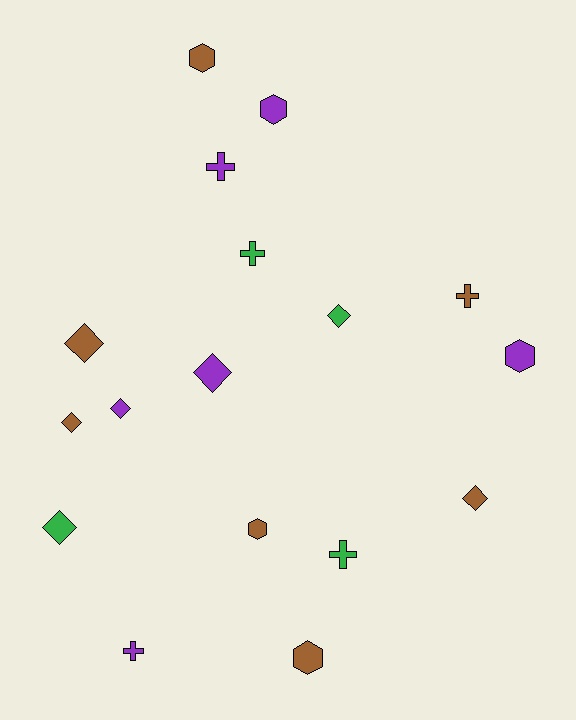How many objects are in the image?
There are 17 objects.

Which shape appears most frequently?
Diamond, with 7 objects.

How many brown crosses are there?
There is 1 brown cross.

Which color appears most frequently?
Brown, with 7 objects.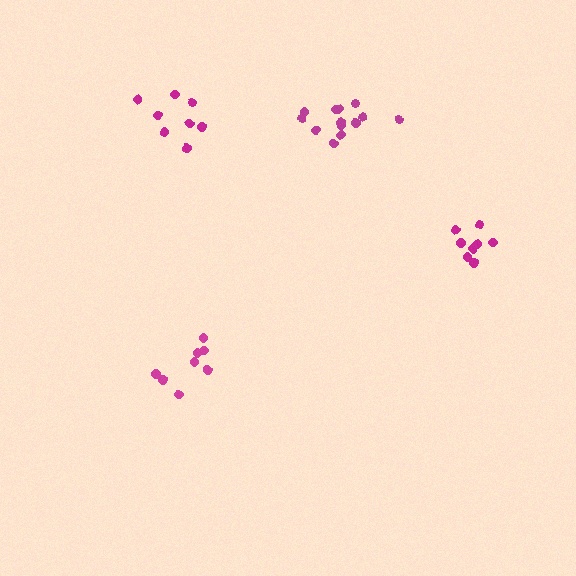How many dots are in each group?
Group 1: 8 dots, Group 2: 13 dots, Group 3: 8 dots, Group 4: 8 dots (37 total).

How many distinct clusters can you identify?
There are 4 distinct clusters.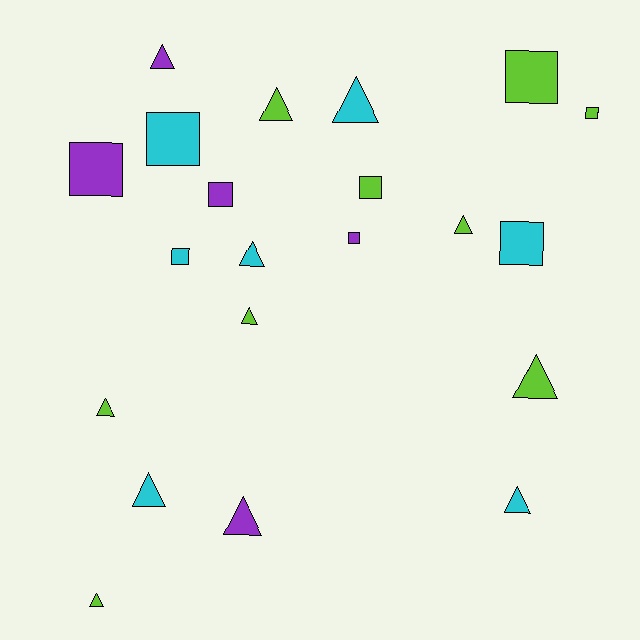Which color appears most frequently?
Lime, with 9 objects.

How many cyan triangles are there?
There are 4 cyan triangles.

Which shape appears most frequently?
Triangle, with 12 objects.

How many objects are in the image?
There are 21 objects.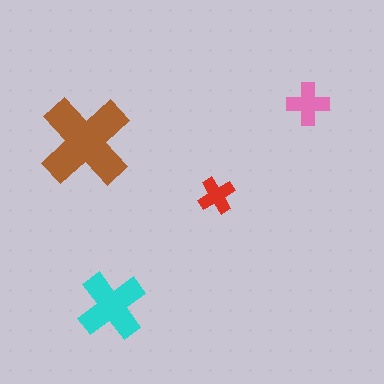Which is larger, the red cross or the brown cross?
The brown one.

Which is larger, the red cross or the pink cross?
The pink one.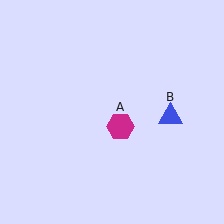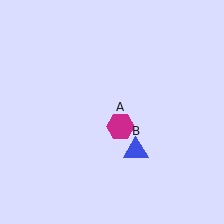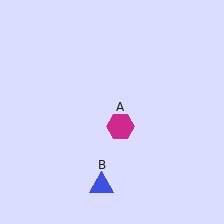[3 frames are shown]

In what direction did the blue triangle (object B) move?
The blue triangle (object B) moved down and to the left.